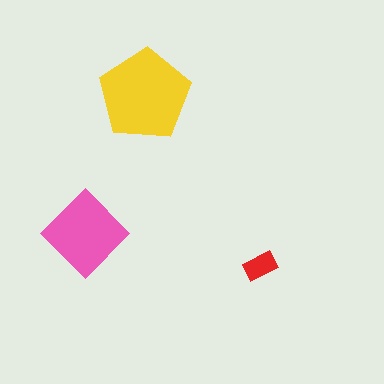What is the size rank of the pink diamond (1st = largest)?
2nd.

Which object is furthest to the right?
The red rectangle is rightmost.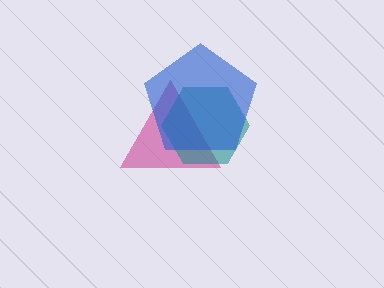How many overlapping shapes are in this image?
There are 3 overlapping shapes in the image.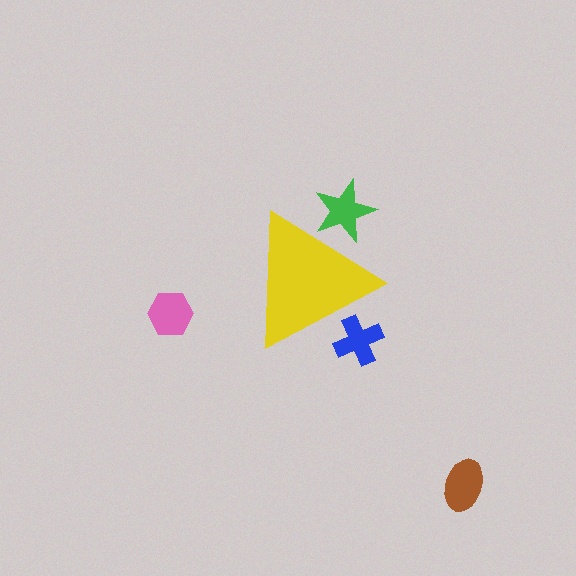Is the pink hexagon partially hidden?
No, the pink hexagon is fully visible.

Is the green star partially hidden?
Yes, the green star is partially hidden behind the yellow triangle.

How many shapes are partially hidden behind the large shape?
2 shapes are partially hidden.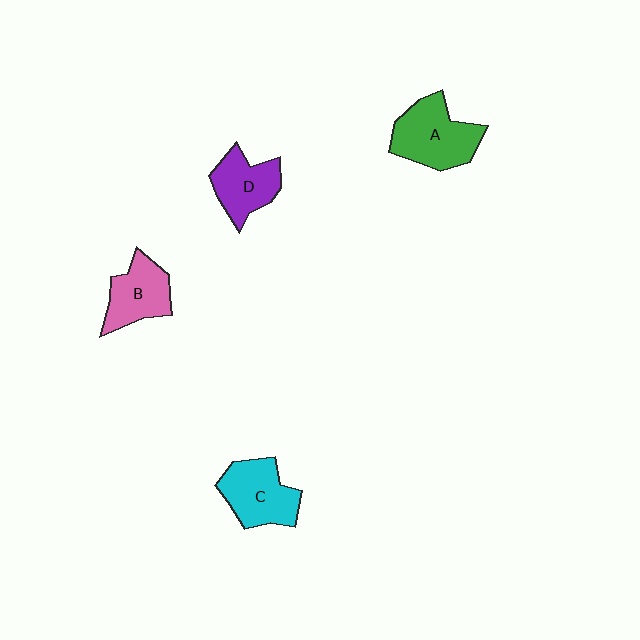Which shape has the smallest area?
Shape D (purple).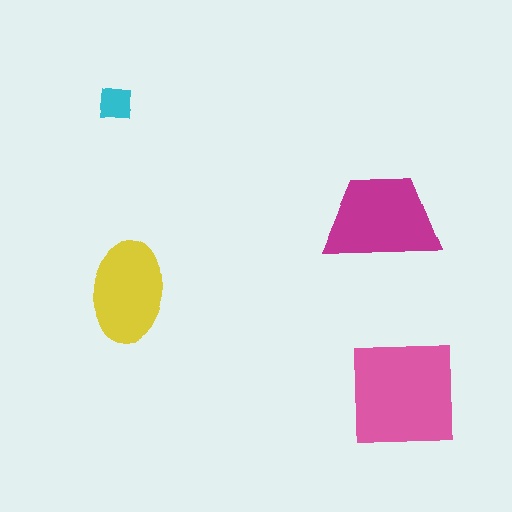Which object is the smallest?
The cyan square.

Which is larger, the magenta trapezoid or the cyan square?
The magenta trapezoid.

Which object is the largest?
The pink square.